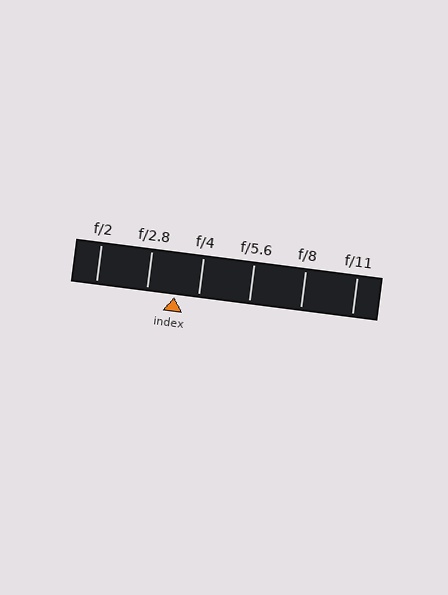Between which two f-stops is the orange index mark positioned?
The index mark is between f/2.8 and f/4.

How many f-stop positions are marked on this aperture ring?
There are 6 f-stop positions marked.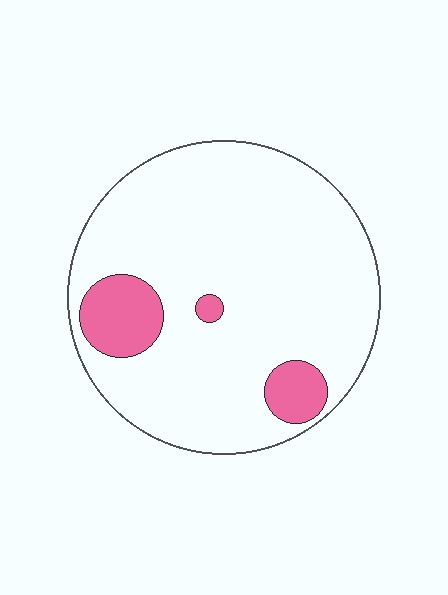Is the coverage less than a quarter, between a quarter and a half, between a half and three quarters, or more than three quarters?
Less than a quarter.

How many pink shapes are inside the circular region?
3.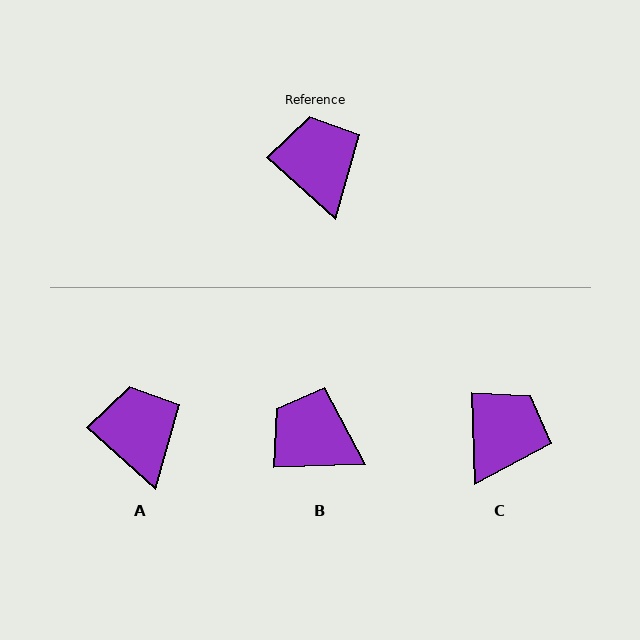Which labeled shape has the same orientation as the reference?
A.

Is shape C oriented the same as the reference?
No, it is off by about 46 degrees.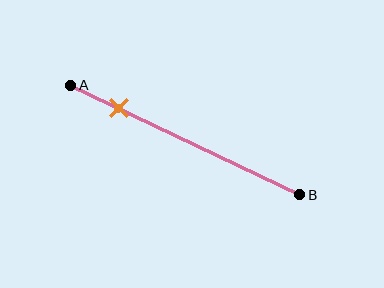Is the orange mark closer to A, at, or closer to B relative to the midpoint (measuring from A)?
The orange mark is closer to point A than the midpoint of segment AB.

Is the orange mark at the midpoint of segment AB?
No, the mark is at about 20% from A, not at the 50% midpoint.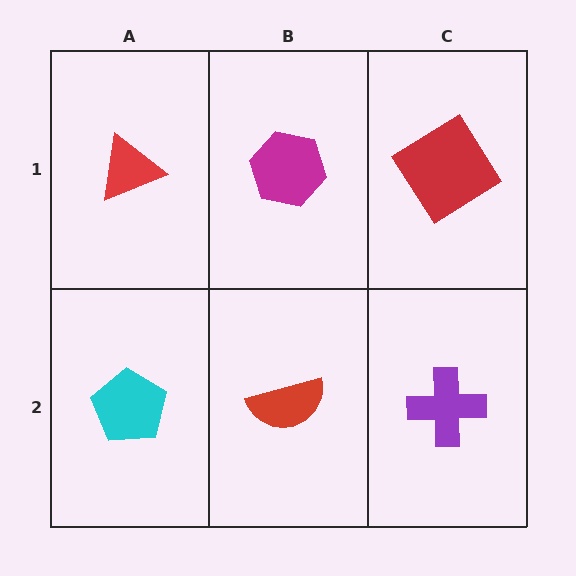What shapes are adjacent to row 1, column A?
A cyan pentagon (row 2, column A), a magenta hexagon (row 1, column B).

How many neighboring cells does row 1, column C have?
2.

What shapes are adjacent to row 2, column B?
A magenta hexagon (row 1, column B), a cyan pentagon (row 2, column A), a purple cross (row 2, column C).